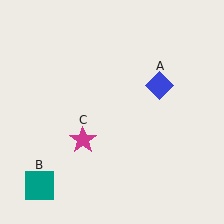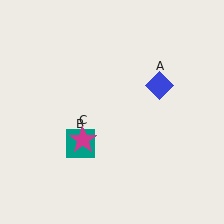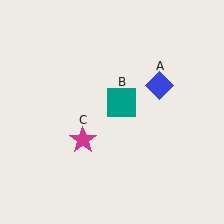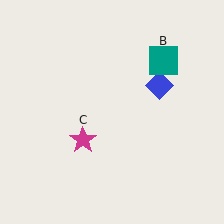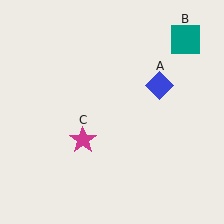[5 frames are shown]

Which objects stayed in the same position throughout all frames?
Blue diamond (object A) and magenta star (object C) remained stationary.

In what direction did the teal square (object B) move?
The teal square (object B) moved up and to the right.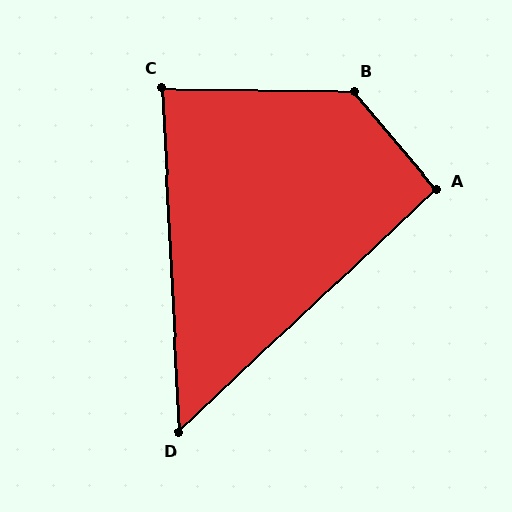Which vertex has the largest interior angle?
B, at approximately 130 degrees.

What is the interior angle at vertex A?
Approximately 94 degrees (approximately right).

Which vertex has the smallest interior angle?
D, at approximately 50 degrees.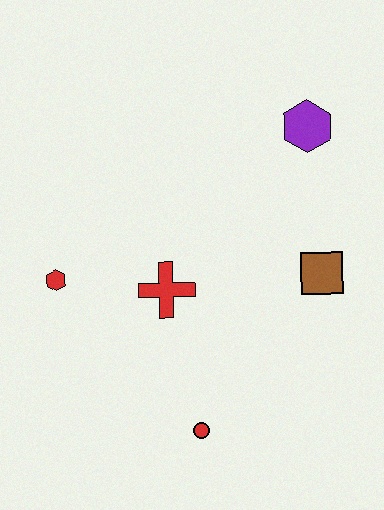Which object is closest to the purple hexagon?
The brown square is closest to the purple hexagon.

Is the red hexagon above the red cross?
Yes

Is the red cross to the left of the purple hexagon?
Yes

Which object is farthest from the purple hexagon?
The red circle is farthest from the purple hexagon.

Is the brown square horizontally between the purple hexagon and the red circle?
No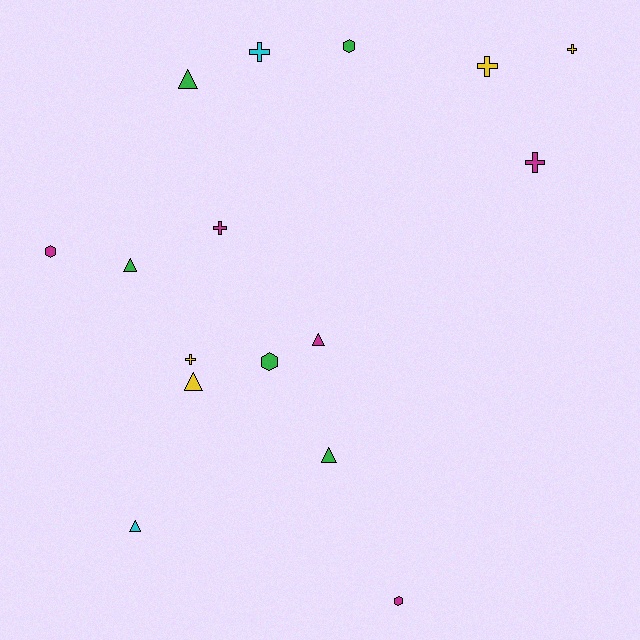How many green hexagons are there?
There are 2 green hexagons.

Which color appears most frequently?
Magenta, with 5 objects.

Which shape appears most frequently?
Cross, with 6 objects.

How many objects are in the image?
There are 16 objects.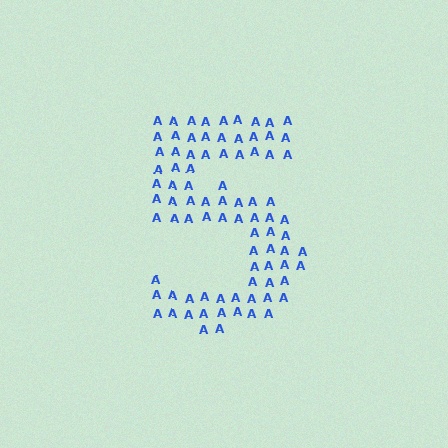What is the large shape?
The large shape is the digit 5.